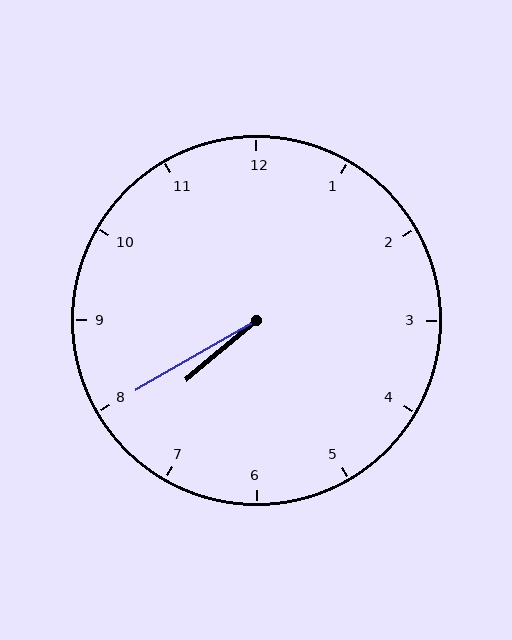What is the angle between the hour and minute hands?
Approximately 10 degrees.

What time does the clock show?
7:40.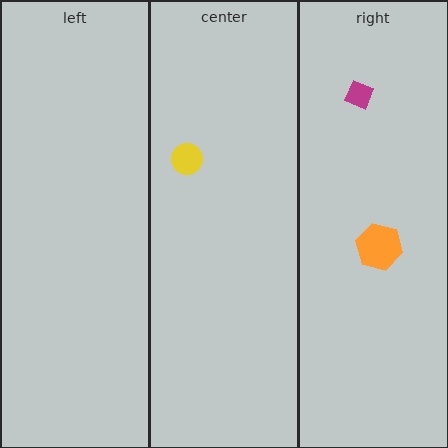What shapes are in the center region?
The yellow circle.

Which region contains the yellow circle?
The center region.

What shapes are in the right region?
The orange hexagon, the magenta diamond.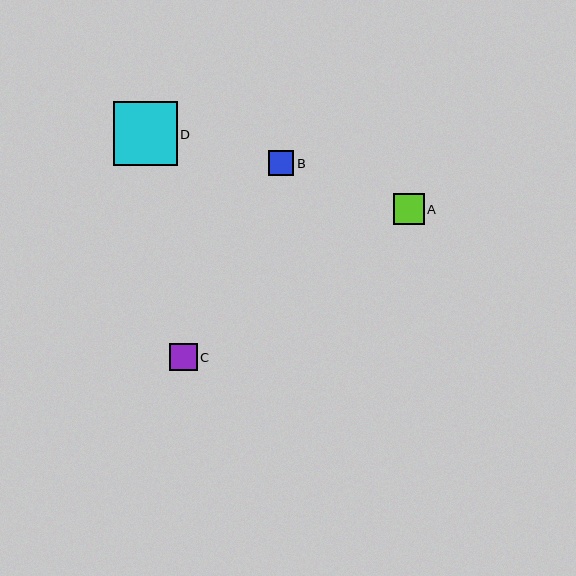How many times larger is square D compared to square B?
Square D is approximately 2.5 times the size of square B.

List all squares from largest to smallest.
From largest to smallest: D, A, C, B.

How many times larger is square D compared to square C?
Square D is approximately 2.3 times the size of square C.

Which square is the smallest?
Square B is the smallest with a size of approximately 25 pixels.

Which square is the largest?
Square D is the largest with a size of approximately 64 pixels.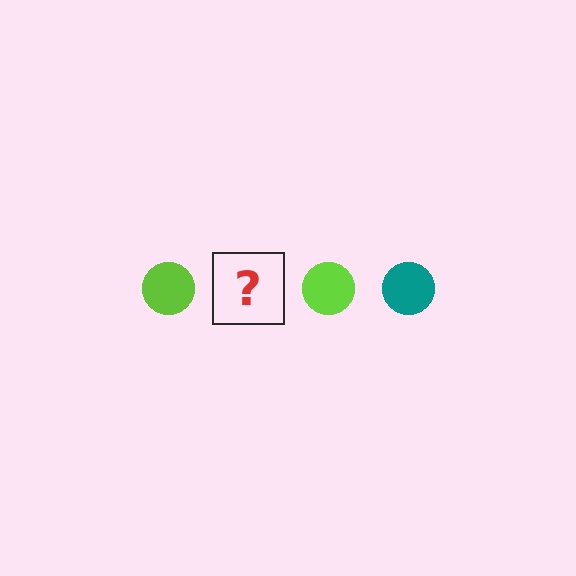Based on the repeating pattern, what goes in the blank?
The blank should be a teal circle.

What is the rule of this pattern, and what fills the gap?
The rule is that the pattern cycles through lime, teal circles. The gap should be filled with a teal circle.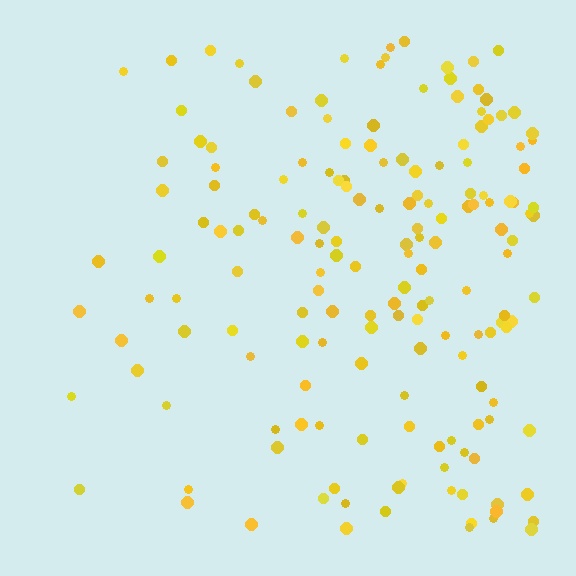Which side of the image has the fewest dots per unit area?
The left.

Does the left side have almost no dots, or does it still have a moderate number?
Still a moderate number, just noticeably fewer than the right.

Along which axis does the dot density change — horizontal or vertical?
Horizontal.